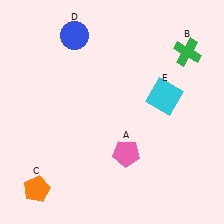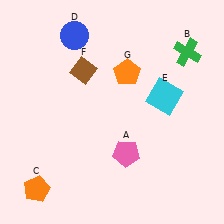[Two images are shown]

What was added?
A brown diamond (F), an orange pentagon (G) were added in Image 2.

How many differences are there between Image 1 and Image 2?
There are 2 differences between the two images.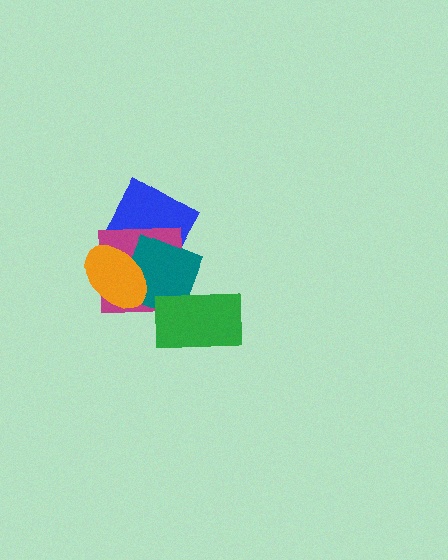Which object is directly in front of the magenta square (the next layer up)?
The teal square is directly in front of the magenta square.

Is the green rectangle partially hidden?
No, no other shape covers it.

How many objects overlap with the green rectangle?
1 object overlaps with the green rectangle.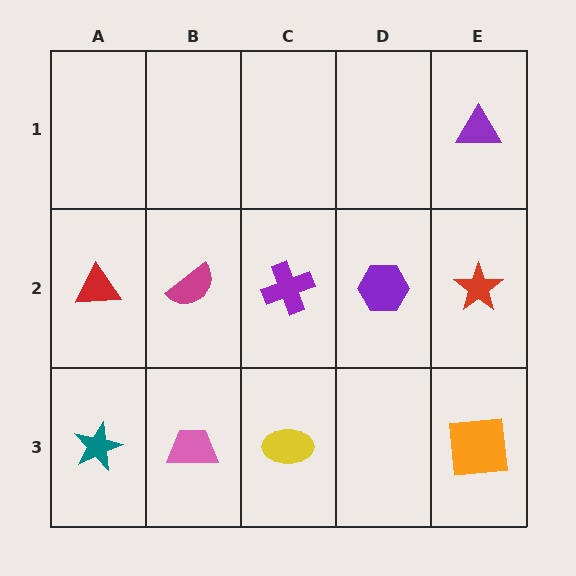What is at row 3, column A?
A teal star.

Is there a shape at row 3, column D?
No, that cell is empty.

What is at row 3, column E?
An orange square.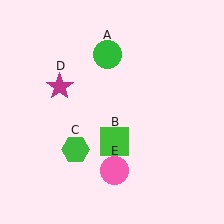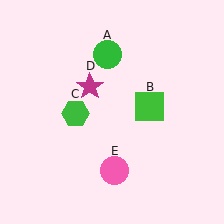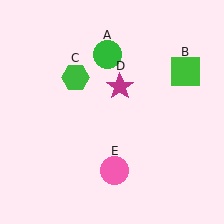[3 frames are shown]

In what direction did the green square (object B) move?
The green square (object B) moved up and to the right.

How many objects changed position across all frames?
3 objects changed position: green square (object B), green hexagon (object C), magenta star (object D).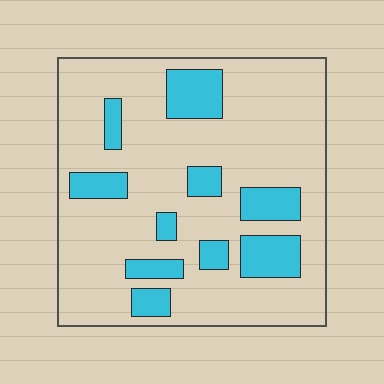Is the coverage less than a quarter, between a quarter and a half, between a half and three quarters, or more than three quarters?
Less than a quarter.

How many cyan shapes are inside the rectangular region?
10.